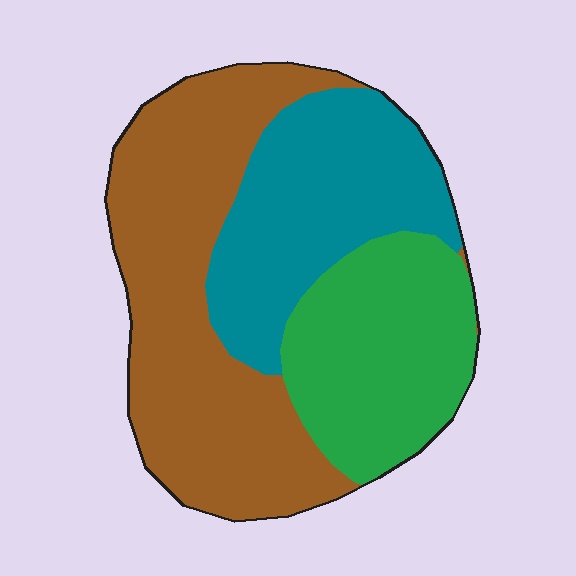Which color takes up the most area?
Brown, at roughly 45%.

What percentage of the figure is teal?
Teal covers roughly 30% of the figure.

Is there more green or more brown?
Brown.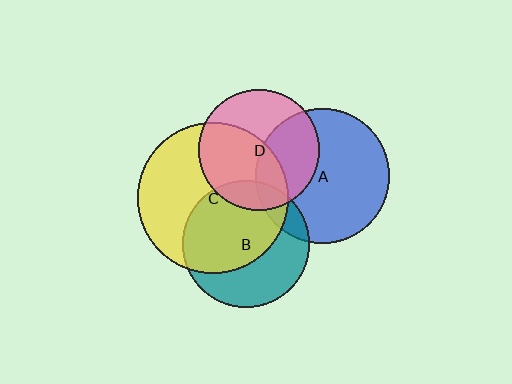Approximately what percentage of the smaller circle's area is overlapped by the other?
Approximately 15%.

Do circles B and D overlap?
Yes.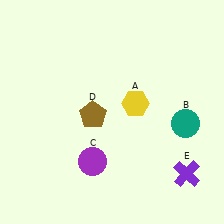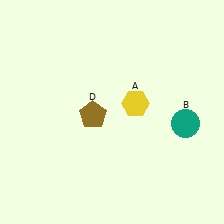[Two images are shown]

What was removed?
The purple cross (E), the purple circle (C) were removed in Image 2.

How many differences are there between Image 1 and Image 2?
There are 2 differences between the two images.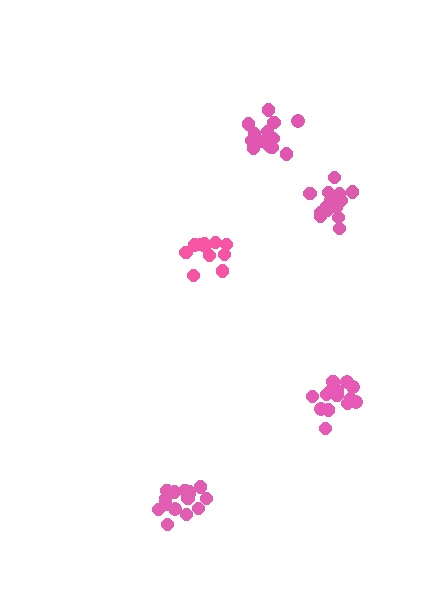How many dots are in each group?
Group 1: 11 dots, Group 2: 15 dots, Group 3: 15 dots, Group 4: 13 dots, Group 5: 14 dots (68 total).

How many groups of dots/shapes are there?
There are 5 groups.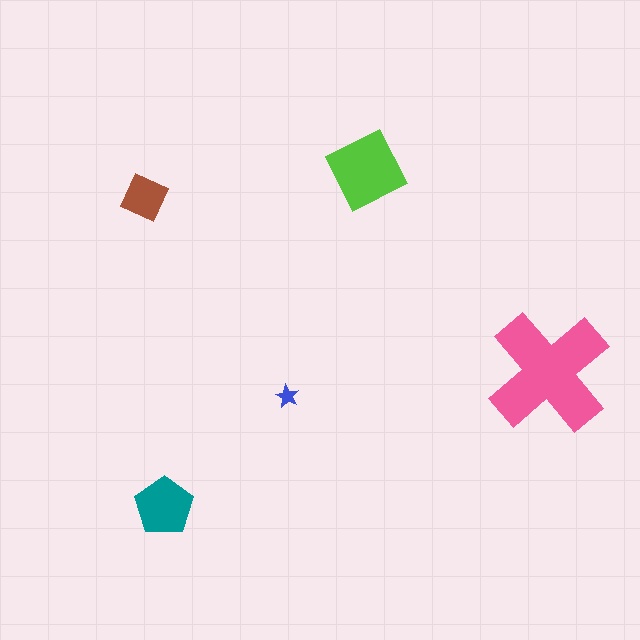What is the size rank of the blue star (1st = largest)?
5th.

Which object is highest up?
The lime diamond is topmost.